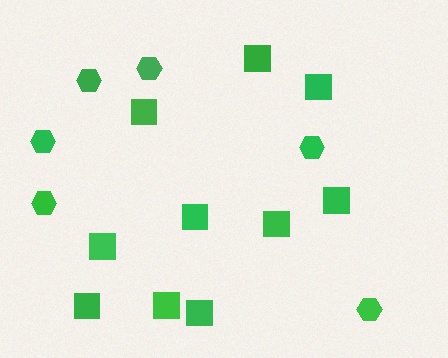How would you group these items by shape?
There are 2 groups: one group of squares (10) and one group of hexagons (6).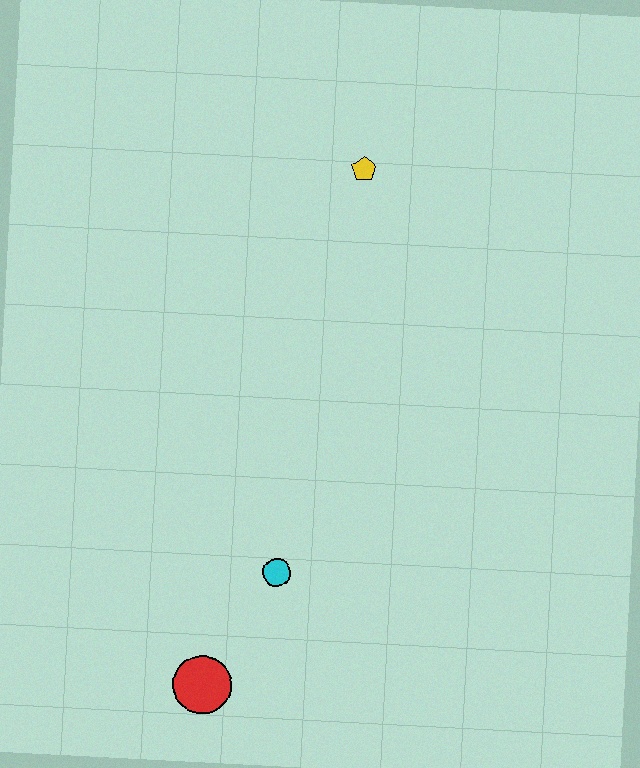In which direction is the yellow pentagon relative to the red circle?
The yellow pentagon is above the red circle.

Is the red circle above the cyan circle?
No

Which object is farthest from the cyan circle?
The yellow pentagon is farthest from the cyan circle.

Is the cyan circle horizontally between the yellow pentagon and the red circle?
Yes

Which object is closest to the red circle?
The cyan circle is closest to the red circle.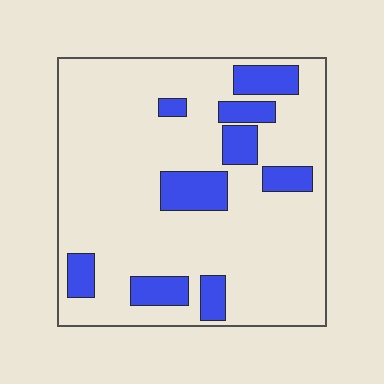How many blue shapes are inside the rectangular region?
9.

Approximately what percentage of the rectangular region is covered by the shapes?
Approximately 20%.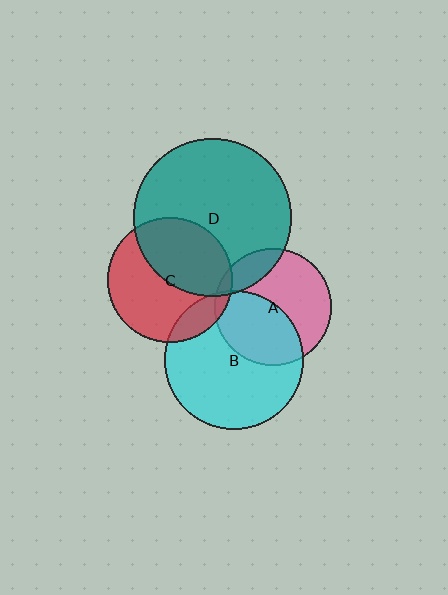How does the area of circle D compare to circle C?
Approximately 1.6 times.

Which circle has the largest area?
Circle D (teal).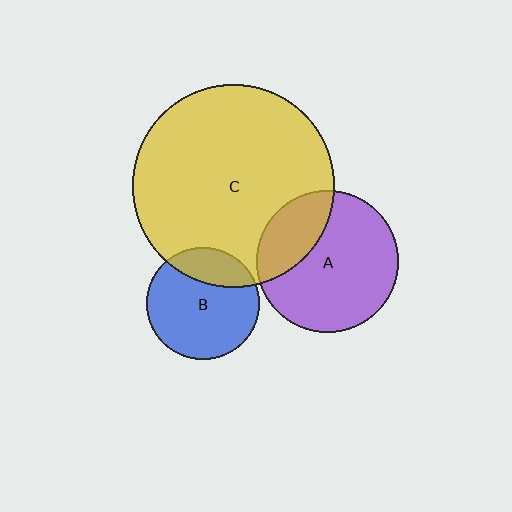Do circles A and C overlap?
Yes.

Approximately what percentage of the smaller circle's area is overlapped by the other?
Approximately 25%.